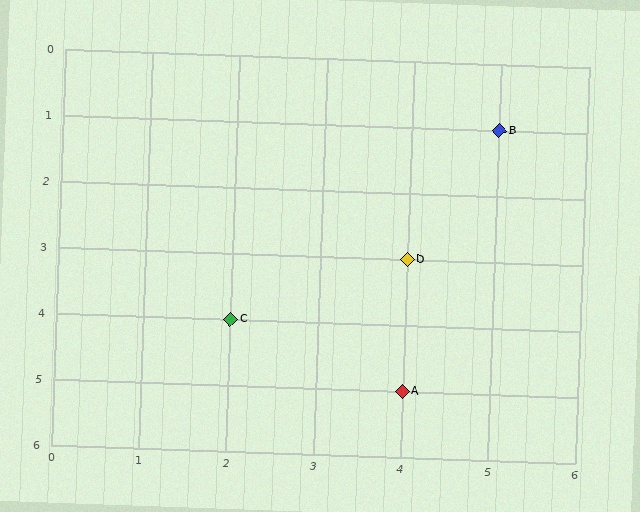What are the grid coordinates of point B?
Point B is at grid coordinates (5, 1).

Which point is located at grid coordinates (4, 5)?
Point A is at (4, 5).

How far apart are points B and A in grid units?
Points B and A are 1 column and 4 rows apart (about 4.1 grid units diagonally).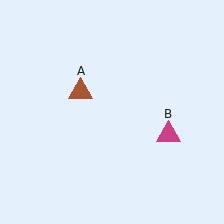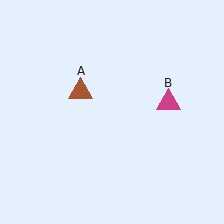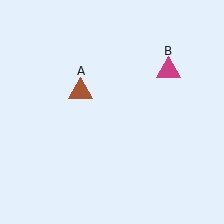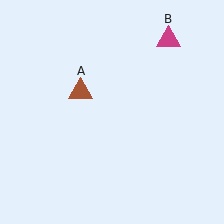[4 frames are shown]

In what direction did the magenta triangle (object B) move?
The magenta triangle (object B) moved up.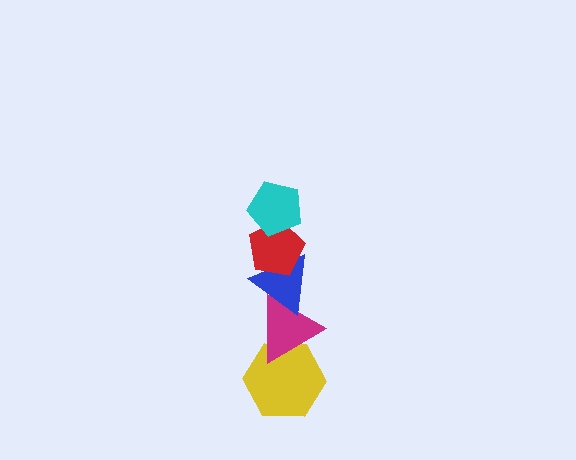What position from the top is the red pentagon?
The red pentagon is 2nd from the top.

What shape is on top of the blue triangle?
The red pentagon is on top of the blue triangle.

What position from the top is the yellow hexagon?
The yellow hexagon is 5th from the top.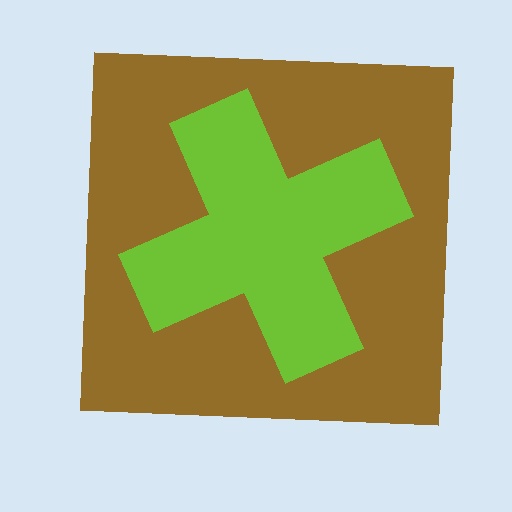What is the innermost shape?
The lime cross.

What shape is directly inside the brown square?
The lime cross.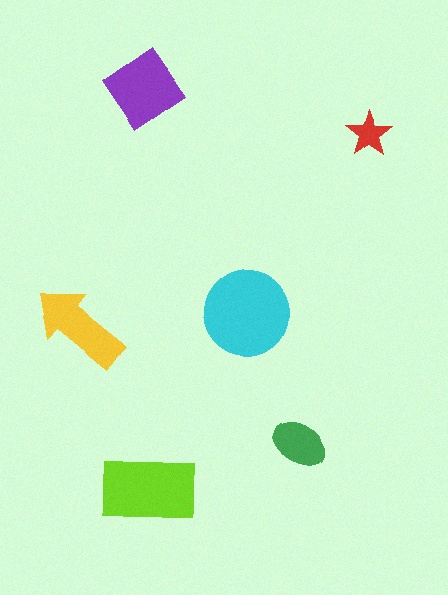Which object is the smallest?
The red star.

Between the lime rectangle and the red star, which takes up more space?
The lime rectangle.